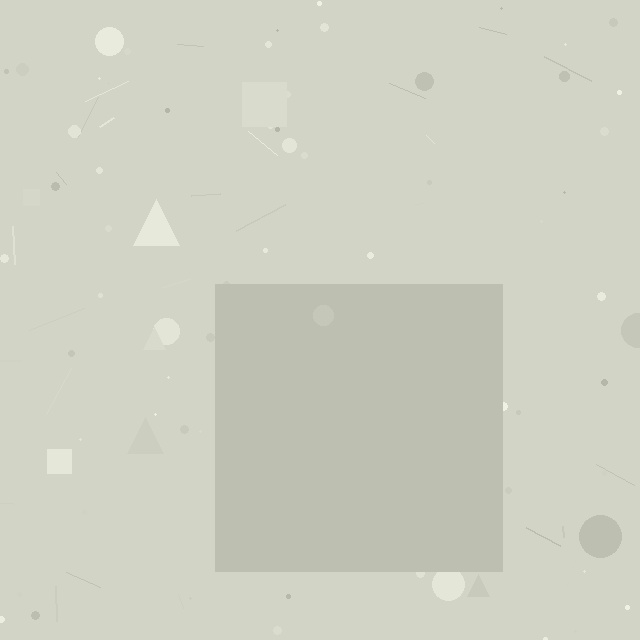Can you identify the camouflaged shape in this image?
The camouflaged shape is a square.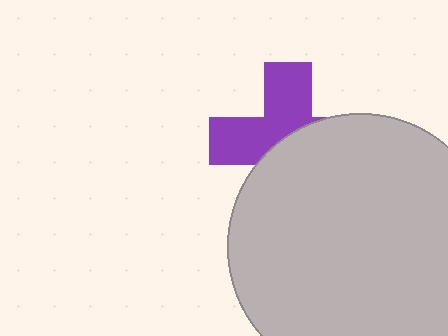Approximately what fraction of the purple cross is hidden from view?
Roughly 52% of the purple cross is hidden behind the light gray circle.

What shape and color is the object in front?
The object in front is a light gray circle.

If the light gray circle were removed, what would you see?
You would see the complete purple cross.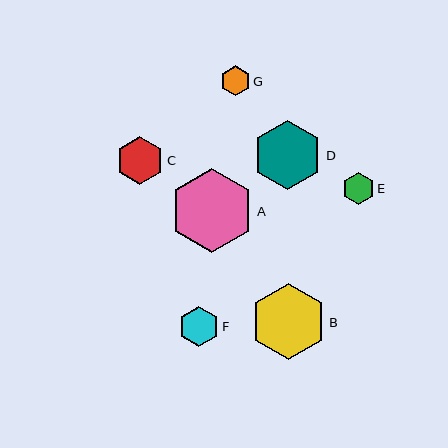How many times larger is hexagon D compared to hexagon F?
Hexagon D is approximately 1.8 times the size of hexagon F.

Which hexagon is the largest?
Hexagon A is the largest with a size of approximately 84 pixels.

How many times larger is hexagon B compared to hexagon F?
Hexagon B is approximately 1.9 times the size of hexagon F.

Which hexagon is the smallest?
Hexagon G is the smallest with a size of approximately 30 pixels.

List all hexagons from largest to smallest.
From largest to smallest: A, B, D, C, F, E, G.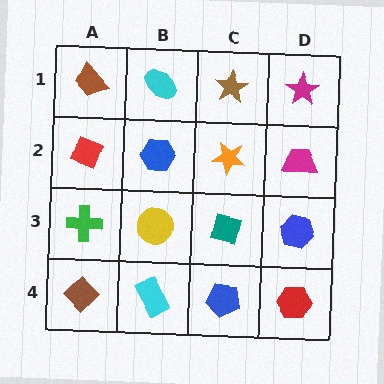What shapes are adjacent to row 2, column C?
A brown star (row 1, column C), a teal square (row 3, column C), a blue hexagon (row 2, column B), a magenta trapezoid (row 2, column D).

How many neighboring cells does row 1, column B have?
3.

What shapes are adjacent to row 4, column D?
A blue hexagon (row 3, column D), a blue pentagon (row 4, column C).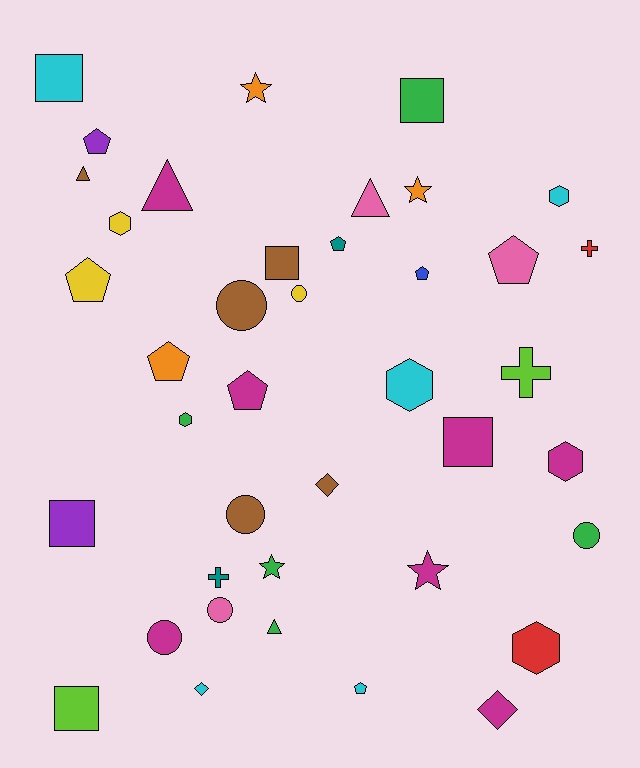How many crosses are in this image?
There are 3 crosses.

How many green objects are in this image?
There are 5 green objects.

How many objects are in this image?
There are 40 objects.